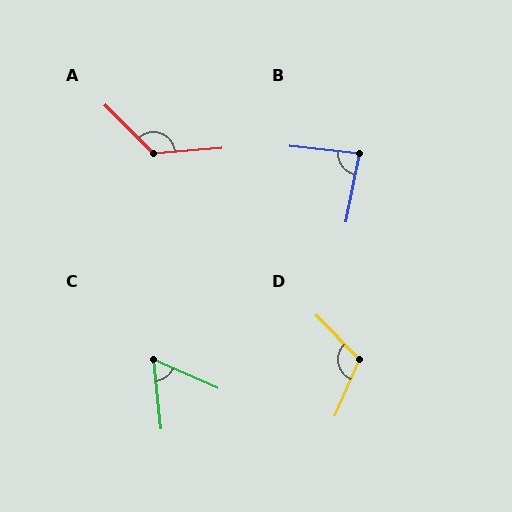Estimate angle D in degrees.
Approximately 113 degrees.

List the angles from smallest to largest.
C (60°), B (85°), D (113°), A (130°).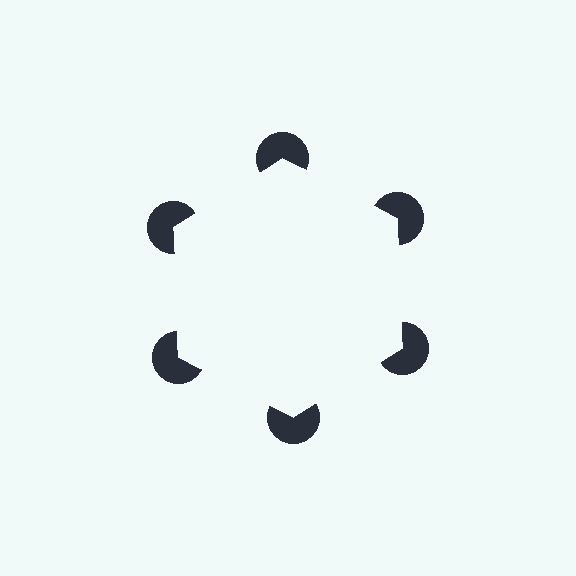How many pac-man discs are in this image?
There are 6 — one at each vertex of the illusory hexagon.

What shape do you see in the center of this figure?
An illusory hexagon — its edges are inferred from the aligned wedge cuts in the pac-man discs, not physically drawn.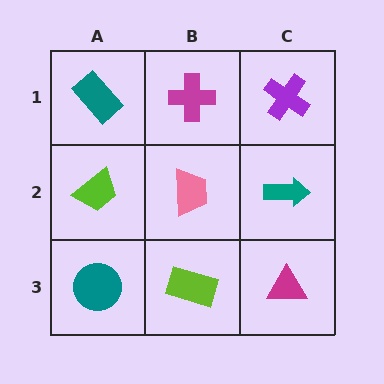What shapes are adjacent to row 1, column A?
A lime trapezoid (row 2, column A), a magenta cross (row 1, column B).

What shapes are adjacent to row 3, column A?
A lime trapezoid (row 2, column A), a lime rectangle (row 3, column B).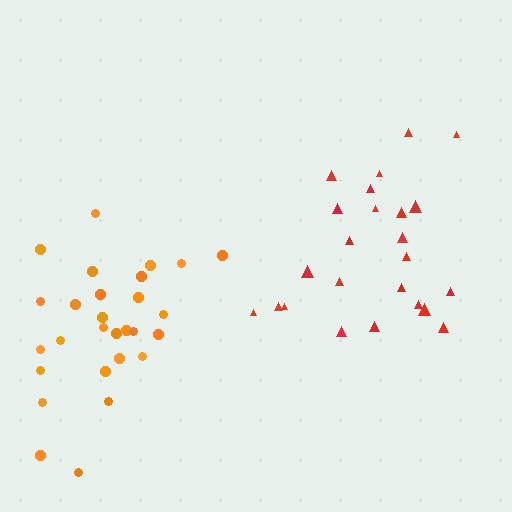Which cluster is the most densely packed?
Orange.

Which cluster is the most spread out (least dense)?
Red.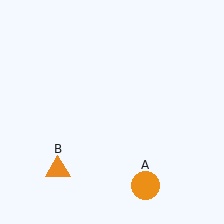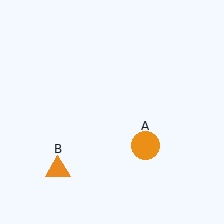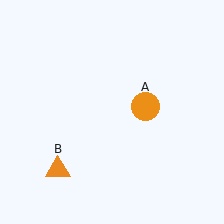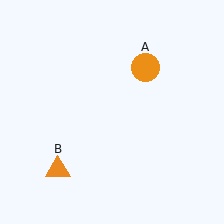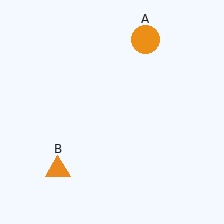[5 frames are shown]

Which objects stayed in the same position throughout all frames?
Orange triangle (object B) remained stationary.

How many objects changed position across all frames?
1 object changed position: orange circle (object A).